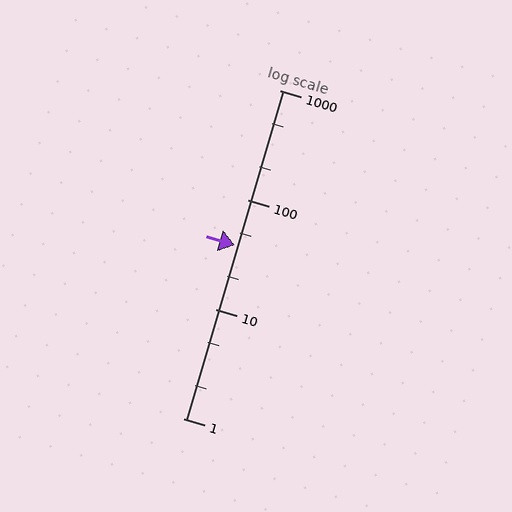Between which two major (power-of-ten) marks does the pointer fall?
The pointer is between 10 and 100.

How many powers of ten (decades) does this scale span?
The scale spans 3 decades, from 1 to 1000.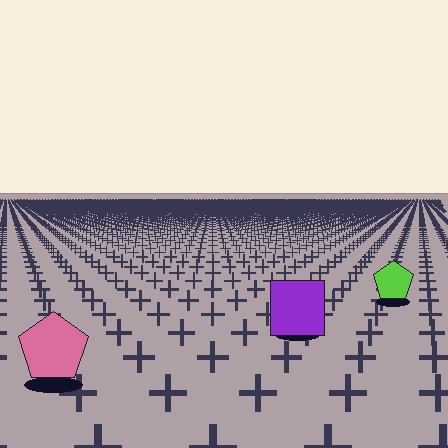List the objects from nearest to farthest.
From nearest to farthest: the pink pentagon, the purple square, the lime pentagon.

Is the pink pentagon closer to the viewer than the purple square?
Yes. The pink pentagon is closer — you can tell from the texture gradient: the ground texture is coarser near it.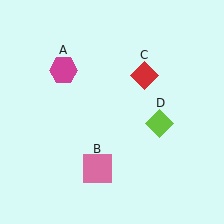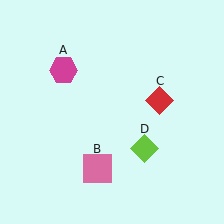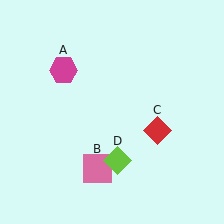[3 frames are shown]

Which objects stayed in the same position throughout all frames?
Magenta hexagon (object A) and pink square (object B) remained stationary.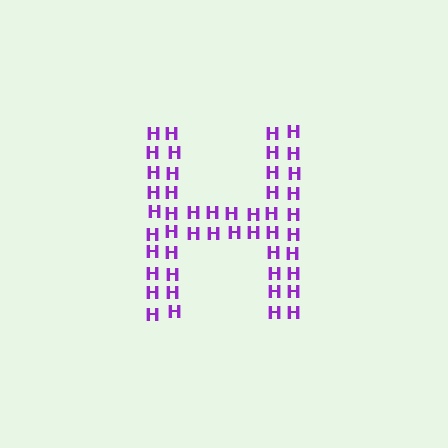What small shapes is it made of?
It is made of small letter H's.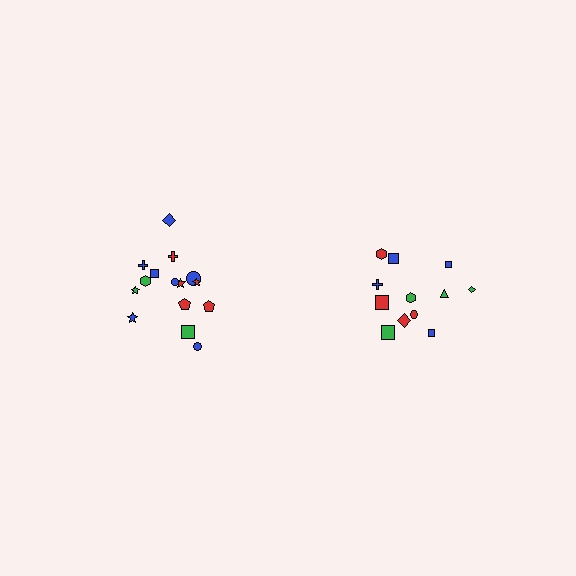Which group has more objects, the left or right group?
The left group.